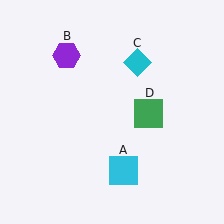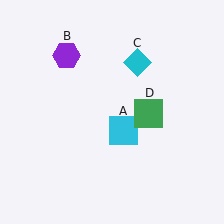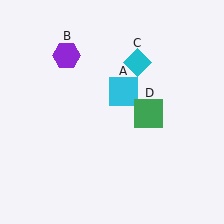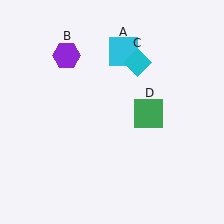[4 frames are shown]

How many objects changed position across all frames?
1 object changed position: cyan square (object A).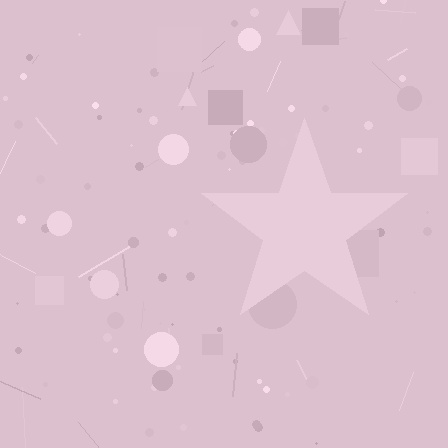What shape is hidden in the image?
A star is hidden in the image.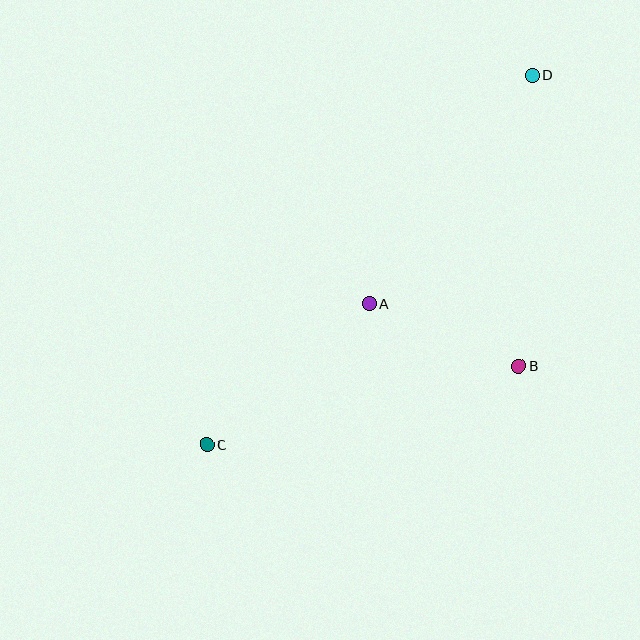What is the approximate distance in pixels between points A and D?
The distance between A and D is approximately 281 pixels.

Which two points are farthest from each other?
Points C and D are farthest from each other.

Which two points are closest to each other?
Points A and B are closest to each other.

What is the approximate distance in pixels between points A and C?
The distance between A and C is approximately 215 pixels.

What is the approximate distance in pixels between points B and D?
The distance between B and D is approximately 291 pixels.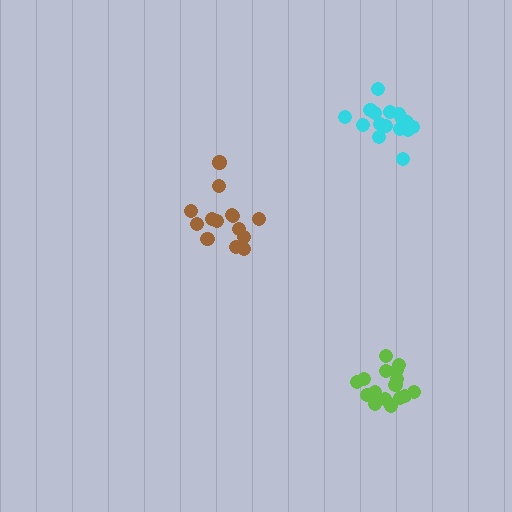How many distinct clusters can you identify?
There are 3 distinct clusters.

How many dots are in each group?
Group 1: 14 dots, Group 2: 16 dots, Group 3: 16 dots (46 total).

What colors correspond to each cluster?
The clusters are colored: brown, lime, cyan.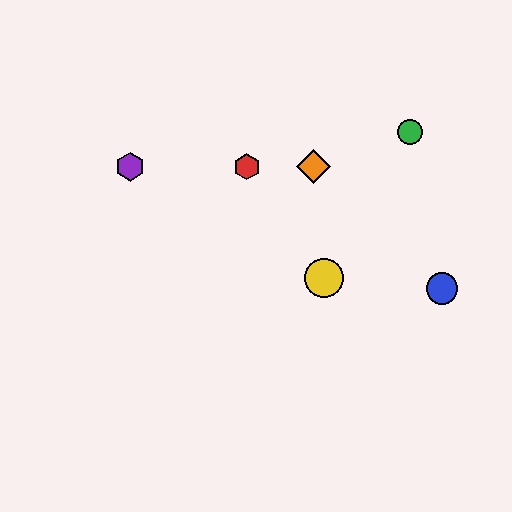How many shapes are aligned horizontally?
3 shapes (the red hexagon, the purple hexagon, the orange diamond) are aligned horizontally.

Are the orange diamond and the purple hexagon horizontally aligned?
Yes, both are at y≈167.